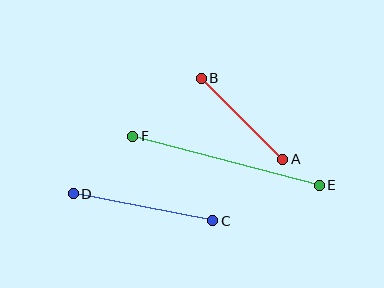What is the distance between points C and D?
The distance is approximately 142 pixels.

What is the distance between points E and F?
The distance is approximately 193 pixels.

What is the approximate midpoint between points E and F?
The midpoint is at approximately (226, 161) pixels.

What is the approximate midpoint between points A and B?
The midpoint is at approximately (242, 119) pixels.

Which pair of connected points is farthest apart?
Points E and F are farthest apart.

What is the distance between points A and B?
The distance is approximately 115 pixels.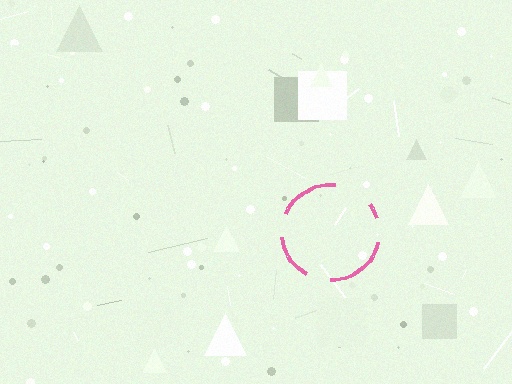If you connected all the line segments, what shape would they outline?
They would outline a circle.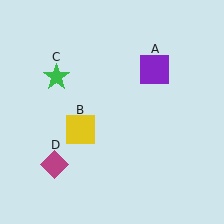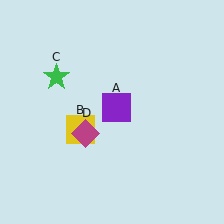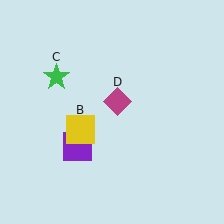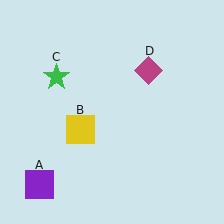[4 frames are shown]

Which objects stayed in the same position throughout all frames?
Yellow square (object B) and green star (object C) remained stationary.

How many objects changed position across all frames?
2 objects changed position: purple square (object A), magenta diamond (object D).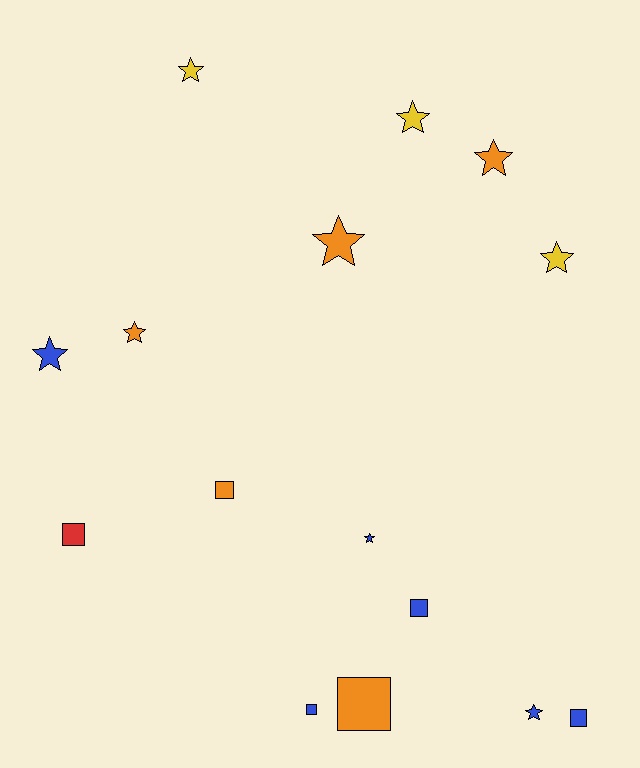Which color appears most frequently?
Blue, with 6 objects.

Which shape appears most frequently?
Star, with 9 objects.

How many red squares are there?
There is 1 red square.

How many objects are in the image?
There are 15 objects.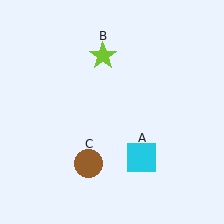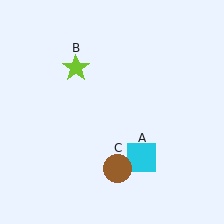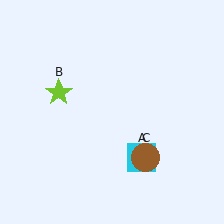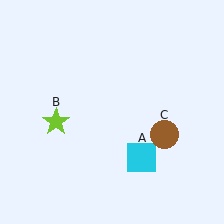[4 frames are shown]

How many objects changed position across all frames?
2 objects changed position: lime star (object B), brown circle (object C).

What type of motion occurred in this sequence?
The lime star (object B), brown circle (object C) rotated counterclockwise around the center of the scene.